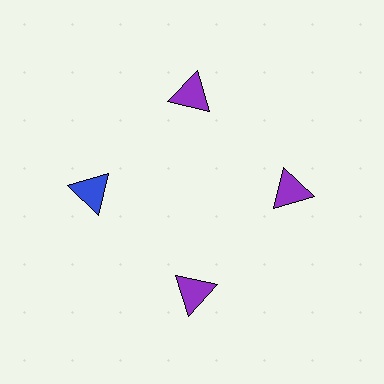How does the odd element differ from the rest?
It has a different color: blue instead of purple.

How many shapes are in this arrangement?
There are 4 shapes arranged in a ring pattern.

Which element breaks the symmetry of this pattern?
The blue triangle at roughly the 9 o'clock position breaks the symmetry. All other shapes are purple triangles.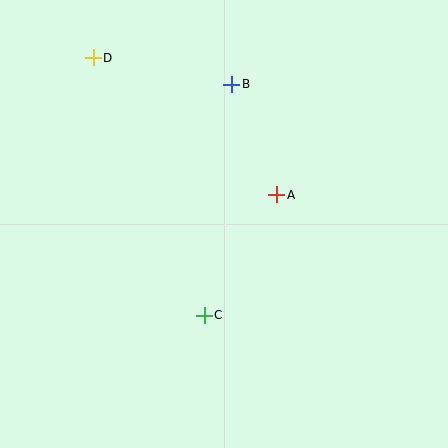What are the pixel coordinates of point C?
Point C is at (204, 315).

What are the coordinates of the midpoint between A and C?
The midpoint between A and C is at (241, 255).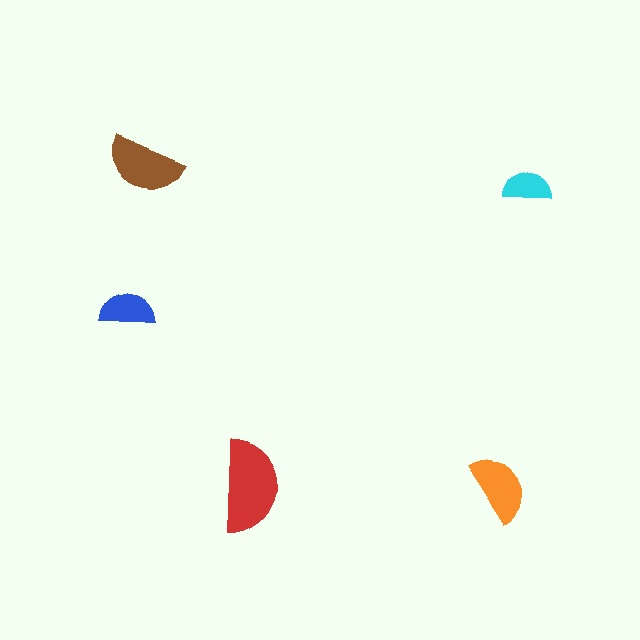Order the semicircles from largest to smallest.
the red one, the brown one, the orange one, the blue one, the cyan one.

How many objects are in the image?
There are 5 objects in the image.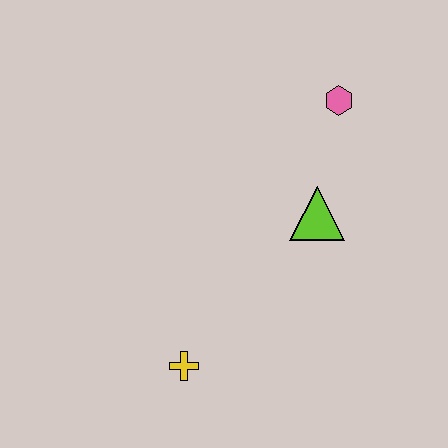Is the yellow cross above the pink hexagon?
No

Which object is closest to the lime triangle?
The pink hexagon is closest to the lime triangle.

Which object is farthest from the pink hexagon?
The yellow cross is farthest from the pink hexagon.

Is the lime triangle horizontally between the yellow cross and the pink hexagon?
Yes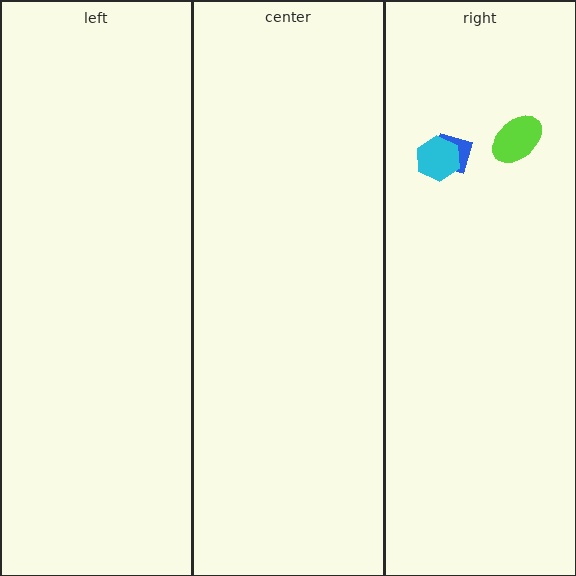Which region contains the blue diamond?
The right region.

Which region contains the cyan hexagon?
The right region.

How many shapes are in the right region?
3.